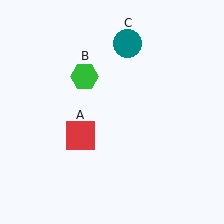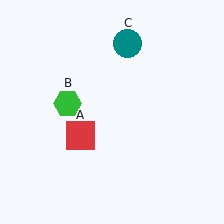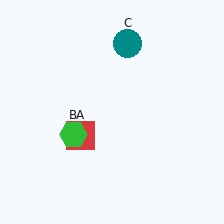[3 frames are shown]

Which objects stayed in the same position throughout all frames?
Red square (object A) and teal circle (object C) remained stationary.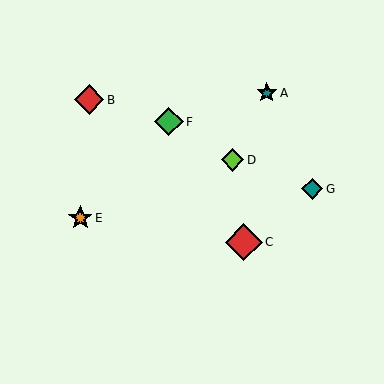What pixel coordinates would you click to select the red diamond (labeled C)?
Click at (244, 242) to select the red diamond C.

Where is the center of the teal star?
The center of the teal star is at (267, 93).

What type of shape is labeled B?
Shape B is a red diamond.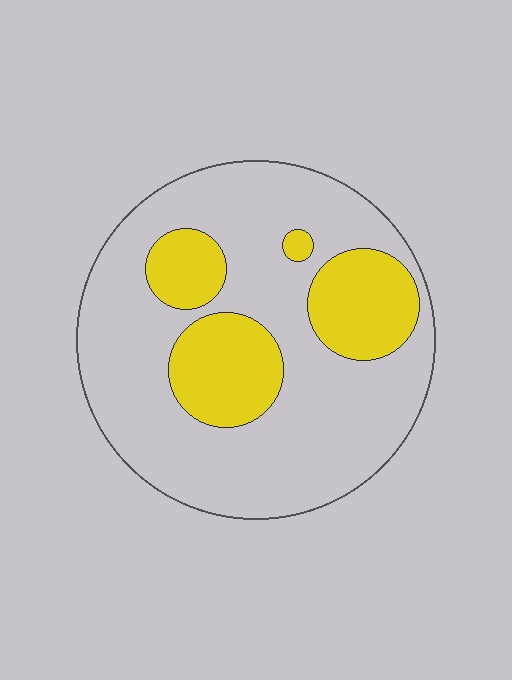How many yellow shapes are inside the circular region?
4.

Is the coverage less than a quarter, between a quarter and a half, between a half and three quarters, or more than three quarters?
Between a quarter and a half.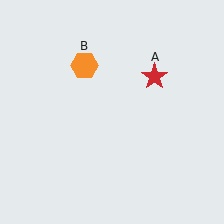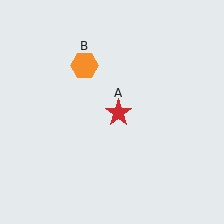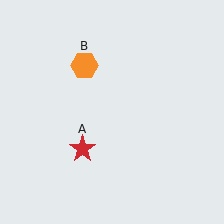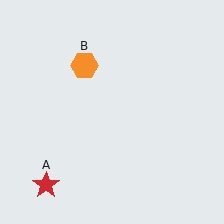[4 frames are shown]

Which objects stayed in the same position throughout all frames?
Orange hexagon (object B) remained stationary.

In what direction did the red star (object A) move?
The red star (object A) moved down and to the left.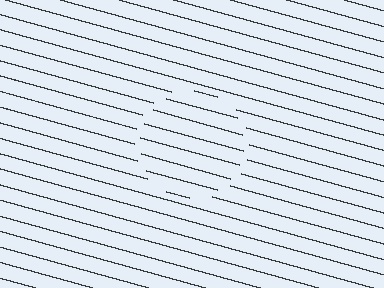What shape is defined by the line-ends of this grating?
An illusory circle. The interior of the shape contains the same grating, shifted by half a period — the contour is defined by the phase discontinuity where line-ends from the inner and outer gratings abut.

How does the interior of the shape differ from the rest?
The interior of the shape contains the same grating, shifted by half a period — the contour is defined by the phase discontinuity where line-ends from the inner and outer gratings abut.